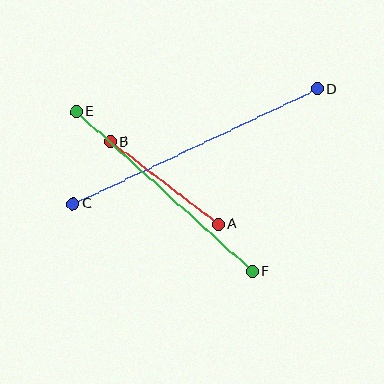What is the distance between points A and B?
The distance is approximately 136 pixels.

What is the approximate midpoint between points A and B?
The midpoint is at approximately (164, 183) pixels.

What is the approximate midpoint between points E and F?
The midpoint is at approximately (164, 191) pixels.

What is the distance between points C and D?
The distance is approximately 270 pixels.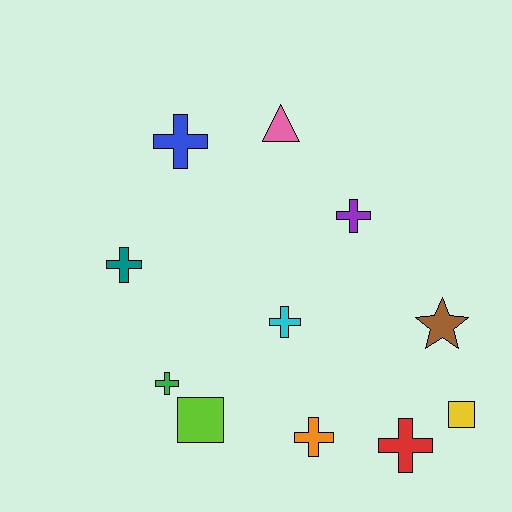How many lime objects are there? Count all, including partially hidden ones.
There is 1 lime object.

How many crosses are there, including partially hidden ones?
There are 7 crosses.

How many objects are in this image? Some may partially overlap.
There are 11 objects.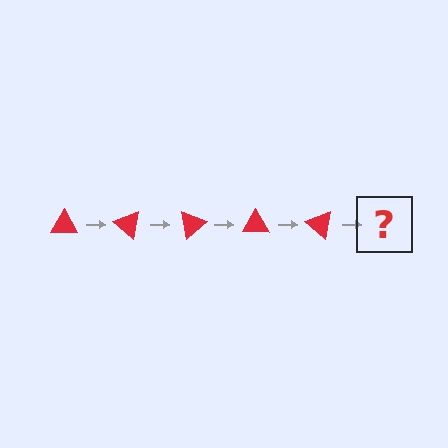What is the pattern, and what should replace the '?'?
The pattern is that the triangle rotates 40 degrees each step. The '?' should be a red triangle rotated 200 degrees.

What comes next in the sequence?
The next element should be a red triangle rotated 200 degrees.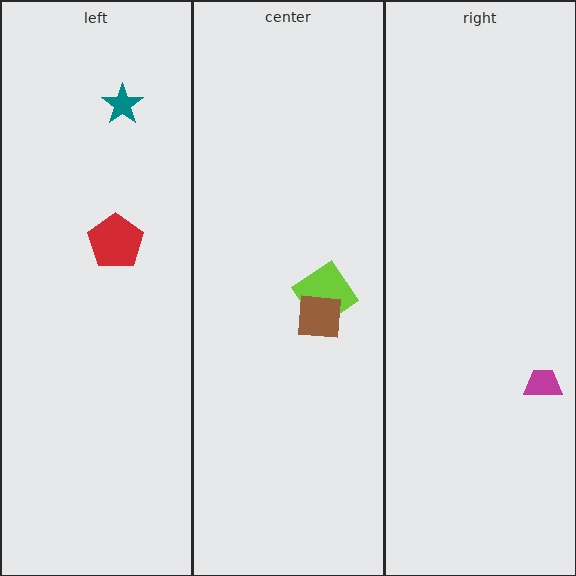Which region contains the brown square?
The center region.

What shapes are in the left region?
The teal star, the red pentagon.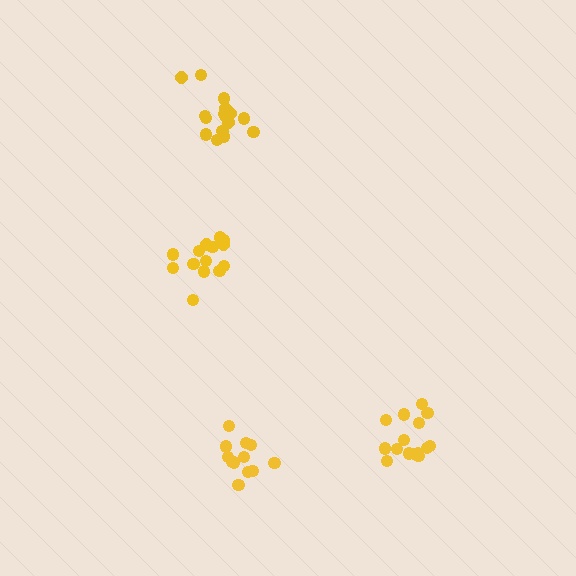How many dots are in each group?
Group 1: 16 dots, Group 2: 15 dots, Group 3: 12 dots, Group 4: 14 dots (57 total).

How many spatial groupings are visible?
There are 4 spatial groupings.